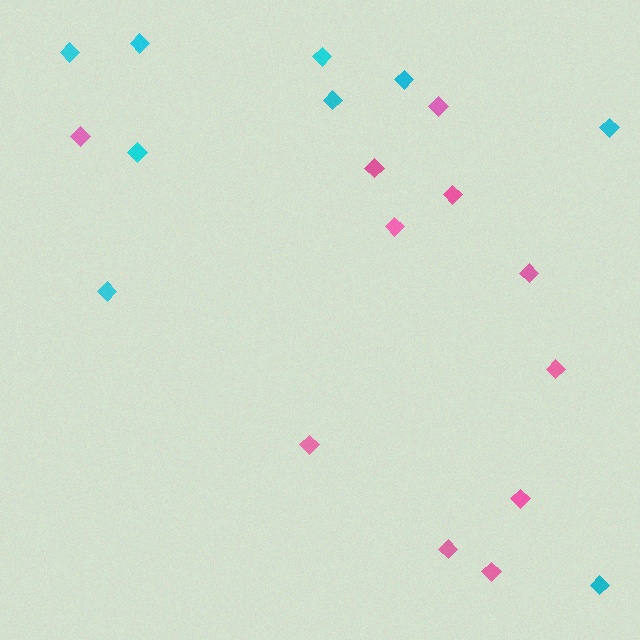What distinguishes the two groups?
There are 2 groups: one group of pink diamonds (11) and one group of cyan diamonds (9).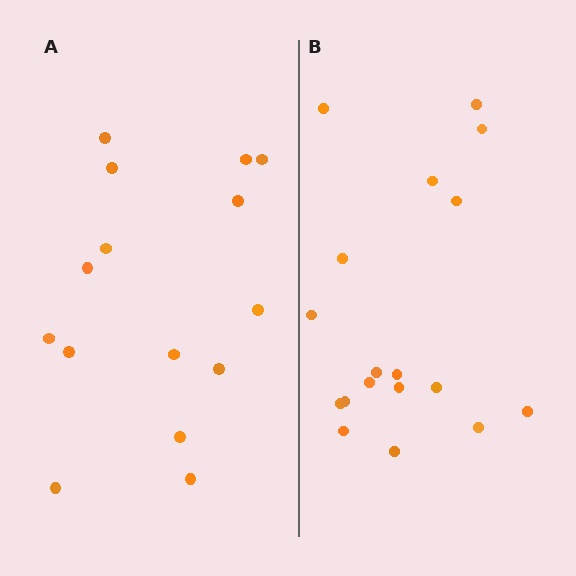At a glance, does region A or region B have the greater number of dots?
Region B (the right region) has more dots.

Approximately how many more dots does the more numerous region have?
Region B has just a few more — roughly 2 or 3 more dots than region A.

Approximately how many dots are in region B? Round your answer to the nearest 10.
About 20 dots. (The exact count is 18, which rounds to 20.)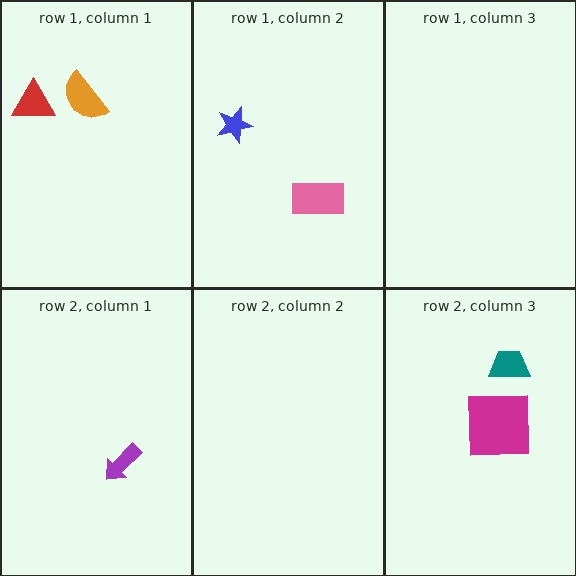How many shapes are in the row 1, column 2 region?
2.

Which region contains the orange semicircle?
The row 1, column 1 region.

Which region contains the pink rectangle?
The row 1, column 2 region.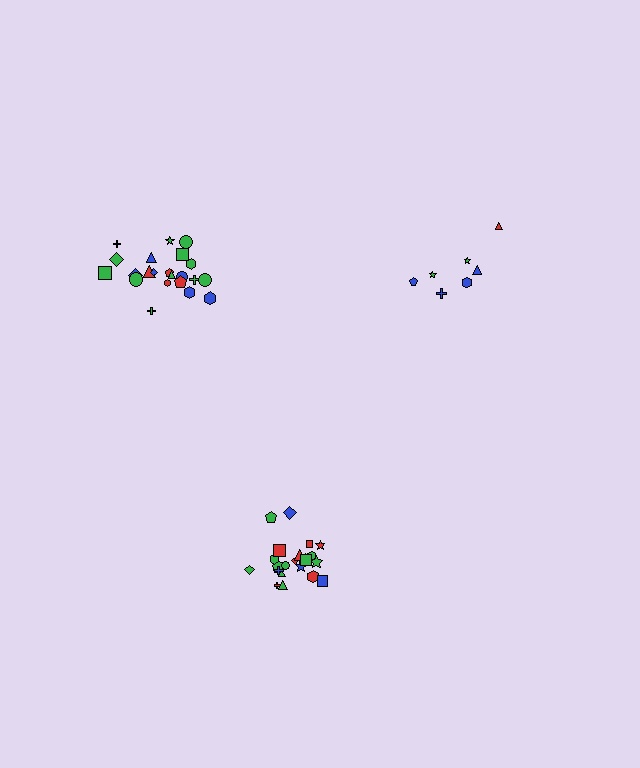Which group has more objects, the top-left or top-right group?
The top-left group.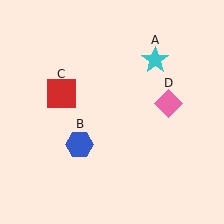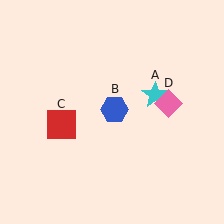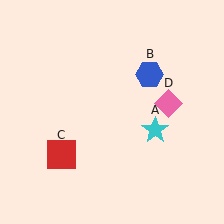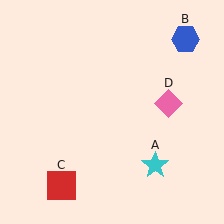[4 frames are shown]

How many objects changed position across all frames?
3 objects changed position: cyan star (object A), blue hexagon (object B), red square (object C).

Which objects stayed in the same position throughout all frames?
Pink diamond (object D) remained stationary.